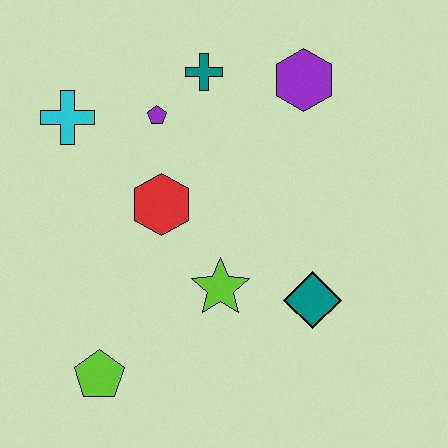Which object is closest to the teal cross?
The purple pentagon is closest to the teal cross.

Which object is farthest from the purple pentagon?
The lime pentagon is farthest from the purple pentagon.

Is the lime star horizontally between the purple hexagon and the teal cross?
Yes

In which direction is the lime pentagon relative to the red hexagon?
The lime pentagon is below the red hexagon.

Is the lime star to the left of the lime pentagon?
No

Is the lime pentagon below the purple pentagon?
Yes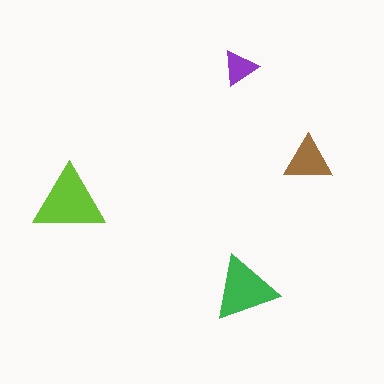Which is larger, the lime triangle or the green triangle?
The lime one.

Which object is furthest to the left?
The lime triangle is leftmost.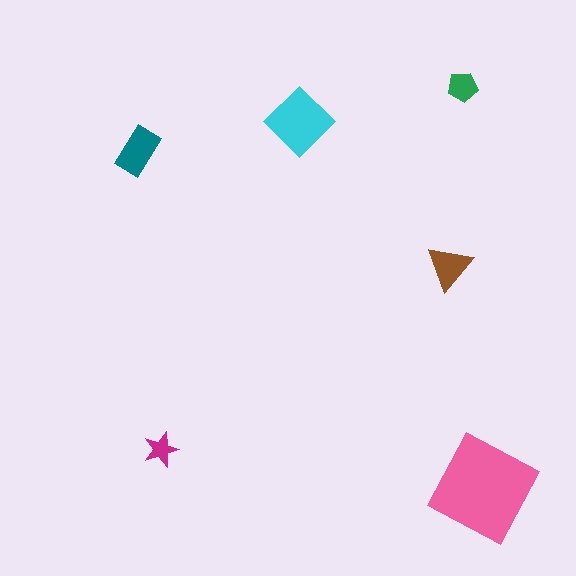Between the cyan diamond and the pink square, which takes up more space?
The pink square.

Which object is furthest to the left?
The teal rectangle is leftmost.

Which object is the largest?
The pink square.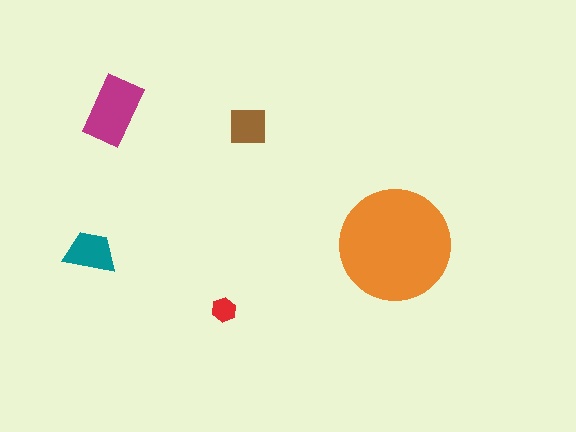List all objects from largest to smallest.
The orange circle, the magenta rectangle, the teal trapezoid, the brown square, the red hexagon.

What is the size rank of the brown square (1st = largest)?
4th.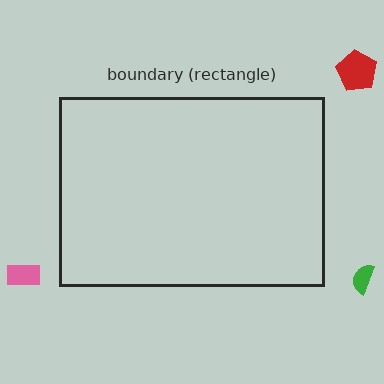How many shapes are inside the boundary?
0 inside, 3 outside.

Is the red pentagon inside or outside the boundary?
Outside.